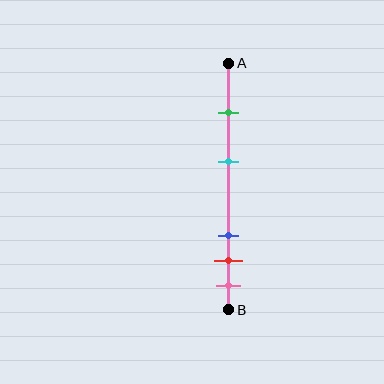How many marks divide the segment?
There are 5 marks dividing the segment.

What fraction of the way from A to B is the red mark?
The red mark is approximately 80% (0.8) of the way from A to B.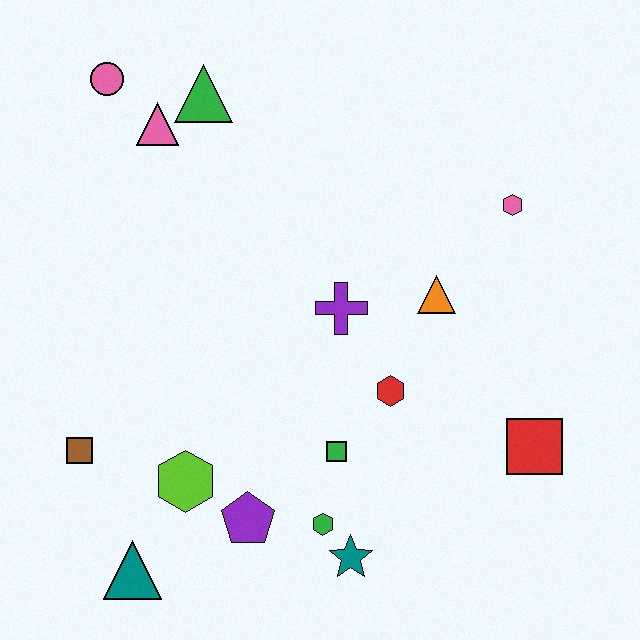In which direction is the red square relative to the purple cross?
The red square is to the right of the purple cross.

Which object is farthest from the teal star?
The pink circle is farthest from the teal star.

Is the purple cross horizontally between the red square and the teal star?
No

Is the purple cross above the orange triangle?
No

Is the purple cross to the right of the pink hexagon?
No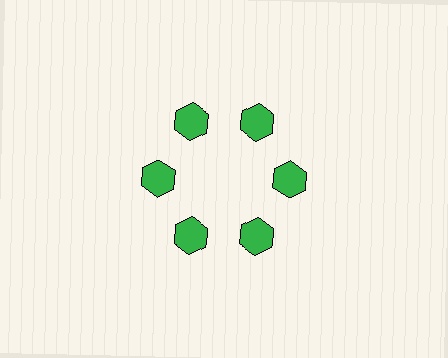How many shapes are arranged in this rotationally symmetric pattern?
There are 6 shapes, arranged in 6 groups of 1.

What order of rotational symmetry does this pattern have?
This pattern has 6-fold rotational symmetry.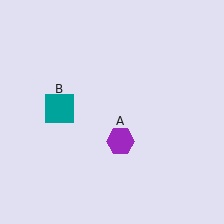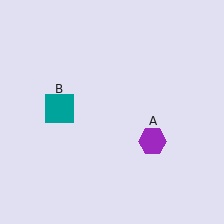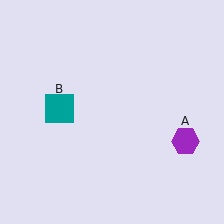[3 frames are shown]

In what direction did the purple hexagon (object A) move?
The purple hexagon (object A) moved right.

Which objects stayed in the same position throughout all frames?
Teal square (object B) remained stationary.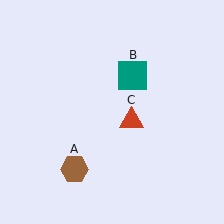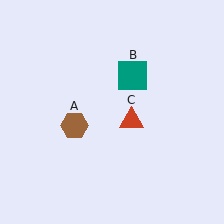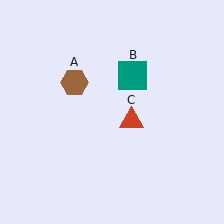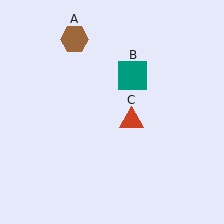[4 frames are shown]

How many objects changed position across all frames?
1 object changed position: brown hexagon (object A).